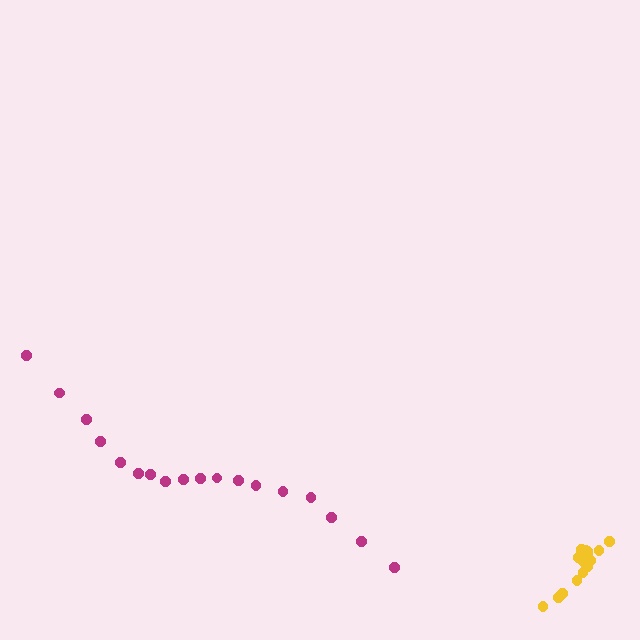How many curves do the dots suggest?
There are 2 distinct paths.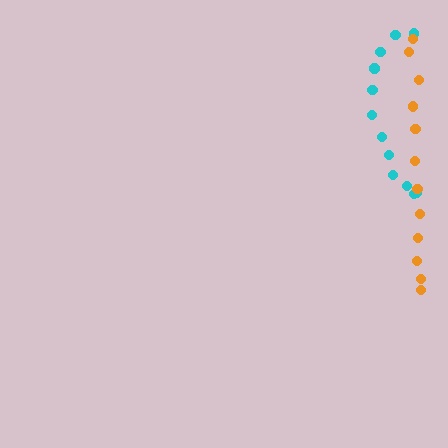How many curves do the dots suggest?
There are 2 distinct paths.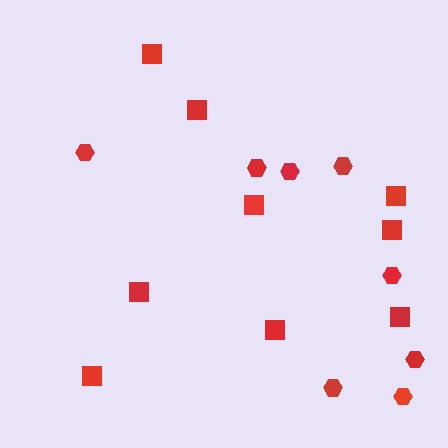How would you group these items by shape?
There are 2 groups: one group of squares (9) and one group of hexagons (8).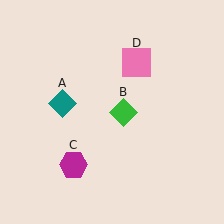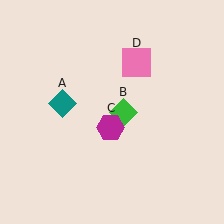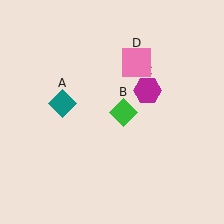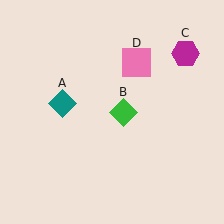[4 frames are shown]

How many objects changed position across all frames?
1 object changed position: magenta hexagon (object C).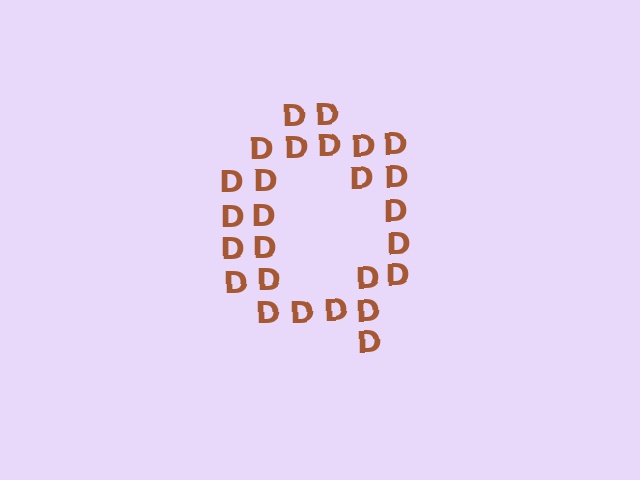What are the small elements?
The small elements are letter D's.